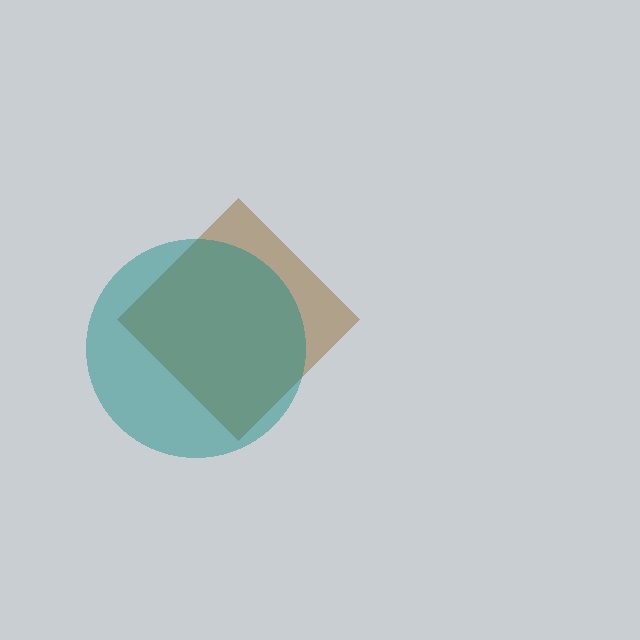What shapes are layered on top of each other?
The layered shapes are: a brown diamond, a teal circle.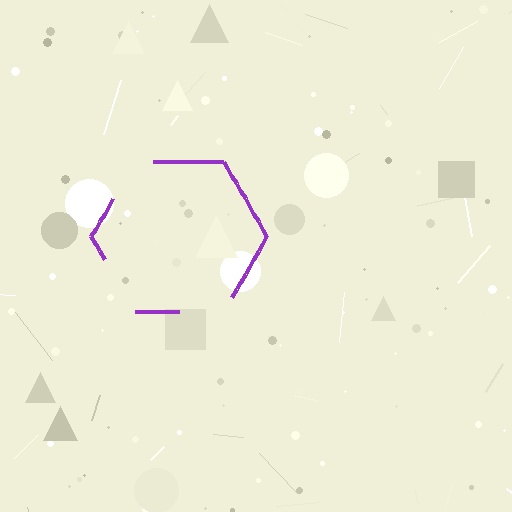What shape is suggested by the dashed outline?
The dashed outline suggests a hexagon.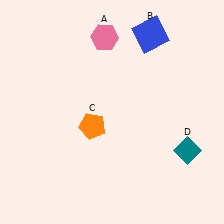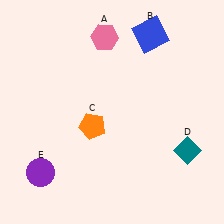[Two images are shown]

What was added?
A purple circle (E) was added in Image 2.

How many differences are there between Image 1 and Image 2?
There is 1 difference between the two images.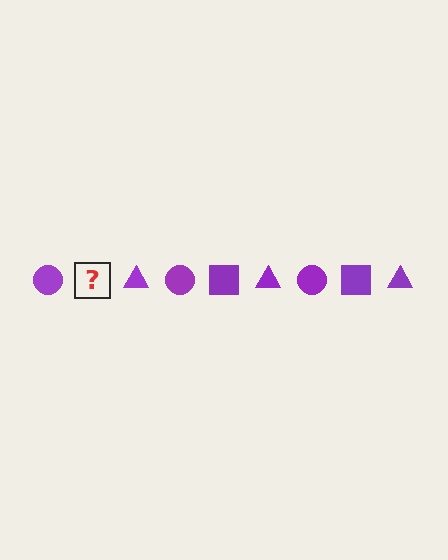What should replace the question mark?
The question mark should be replaced with a purple square.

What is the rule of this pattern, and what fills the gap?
The rule is that the pattern cycles through circle, square, triangle shapes in purple. The gap should be filled with a purple square.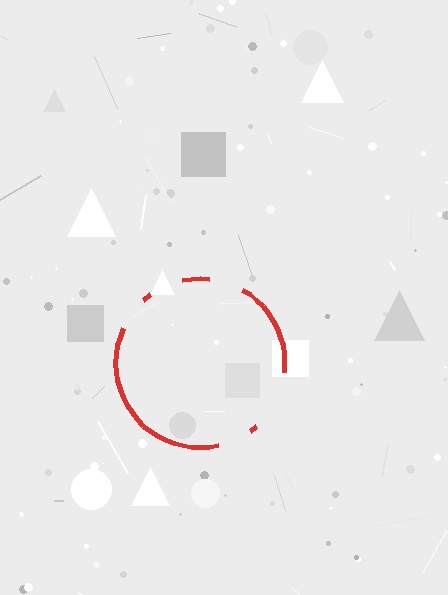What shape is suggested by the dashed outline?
The dashed outline suggests a circle.